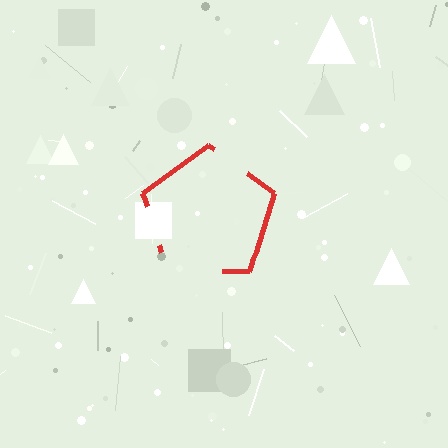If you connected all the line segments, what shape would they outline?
They would outline a pentagon.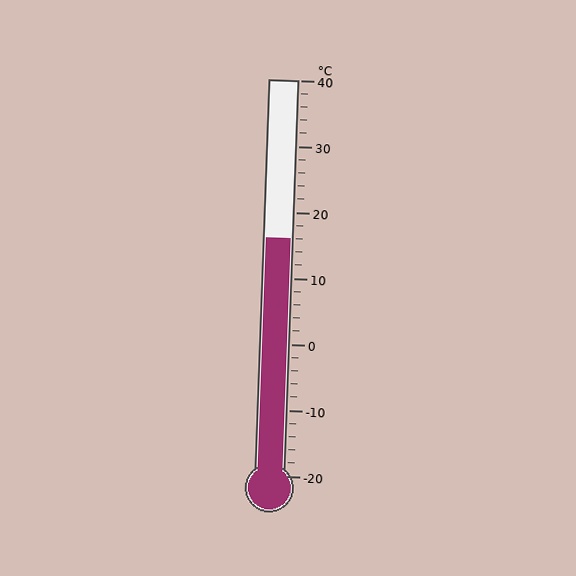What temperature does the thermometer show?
The thermometer shows approximately 16°C.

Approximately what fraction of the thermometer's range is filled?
The thermometer is filled to approximately 60% of its range.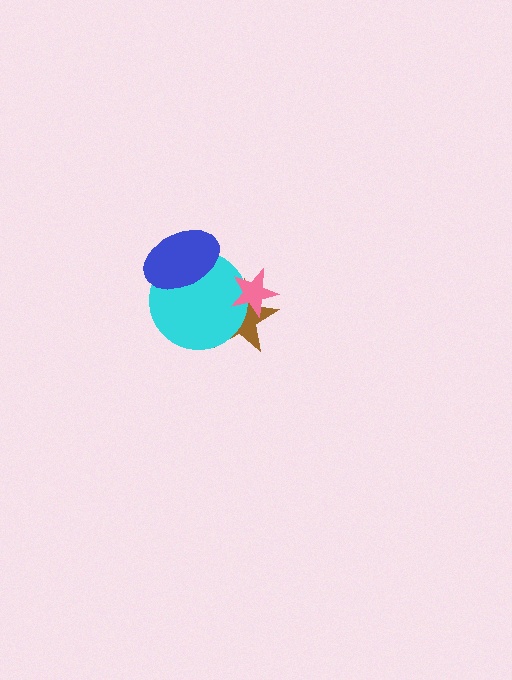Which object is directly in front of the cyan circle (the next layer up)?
The pink star is directly in front of the cyan circle.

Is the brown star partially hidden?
Yes, it is partially covered by another shape.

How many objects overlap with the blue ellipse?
1 object overlaps with the blue ellipse.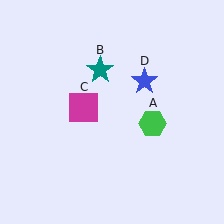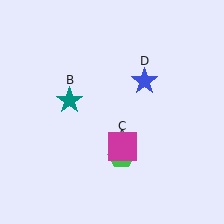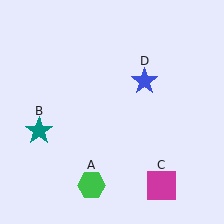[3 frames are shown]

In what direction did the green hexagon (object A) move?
The green hexagon (object A) moved down and to the left.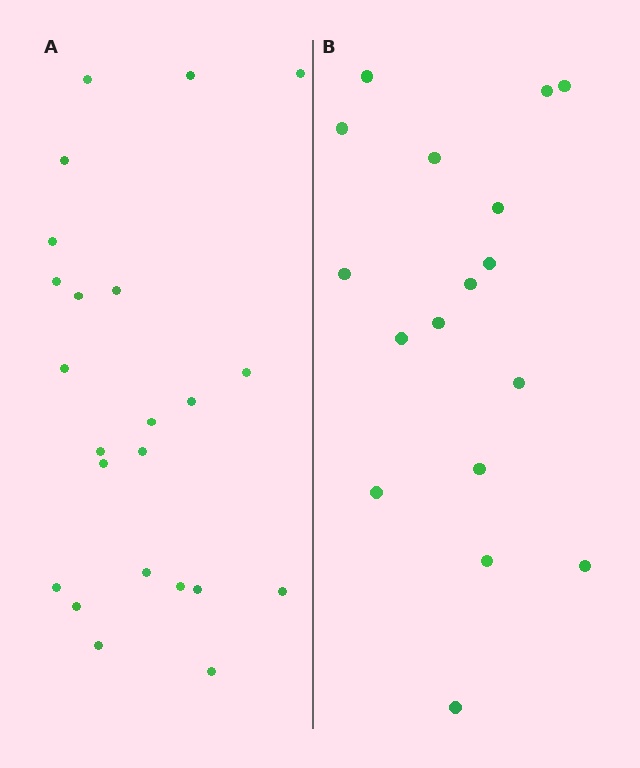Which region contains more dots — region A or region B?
Region A (the left region) has more dots.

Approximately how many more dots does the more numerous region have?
Region A has about 6 more dots than region B.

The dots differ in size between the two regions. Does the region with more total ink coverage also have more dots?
No. Region B has more total ink coverage because its dots are larger, but region A actually contains more individual dots. Total area can be misleading — the number of items is what matters here.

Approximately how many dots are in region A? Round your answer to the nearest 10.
About 20 dots. (The exact count is 23, which rounds to 20.)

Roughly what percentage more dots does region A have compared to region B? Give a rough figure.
About 35% more.